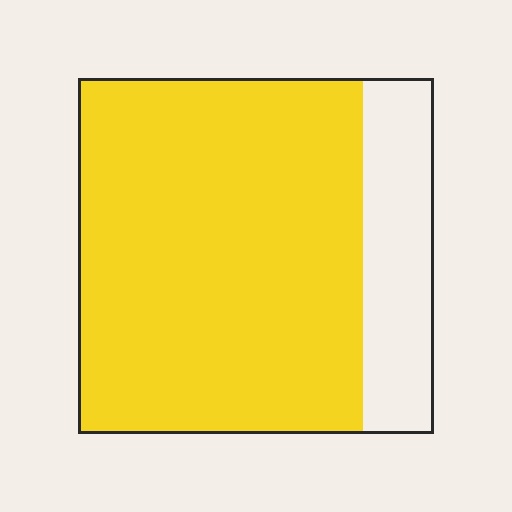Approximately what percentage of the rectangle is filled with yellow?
Approximately 80%.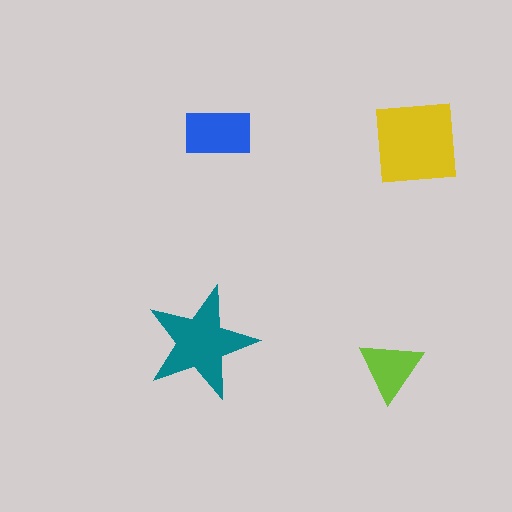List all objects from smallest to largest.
The lime triangle, the blue rectangle, the teal star, the yellow square.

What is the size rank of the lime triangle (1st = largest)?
4th.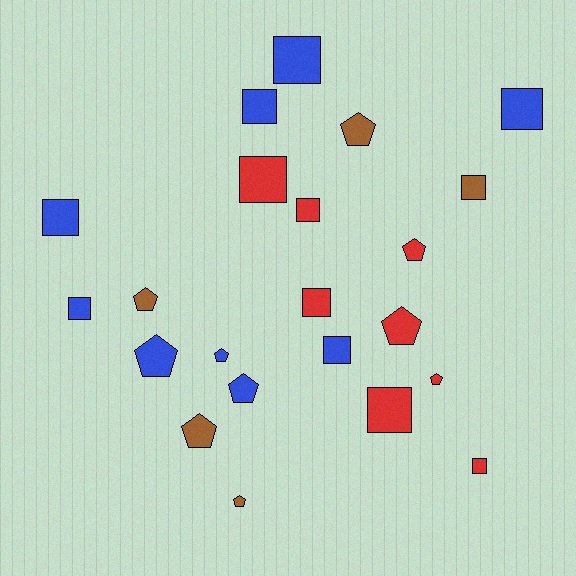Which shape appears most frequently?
Square, with 12 objects.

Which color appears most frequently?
Blue, with 9 objects.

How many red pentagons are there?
There are 3 red pentagons.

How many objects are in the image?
There are 22 objects.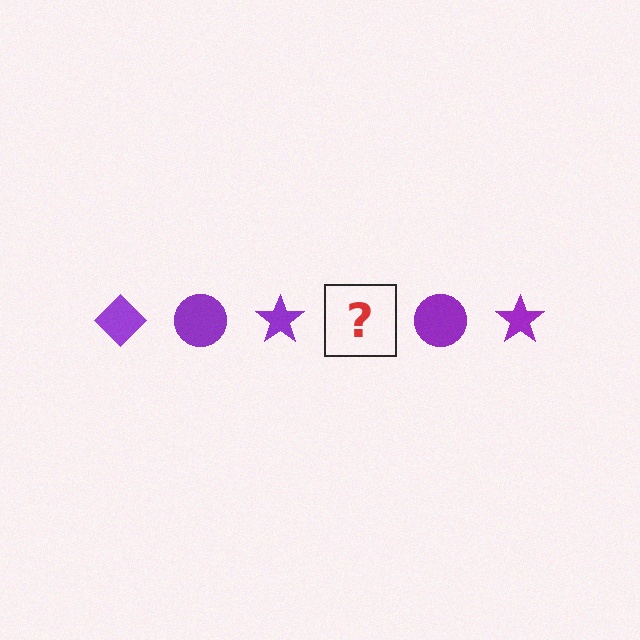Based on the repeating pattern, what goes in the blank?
The blank should be a purple diamond.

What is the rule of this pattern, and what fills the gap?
The rule is that the pattern cycles through diamond, circle, star shapes in purple. The gap should be filled with a purple diamond.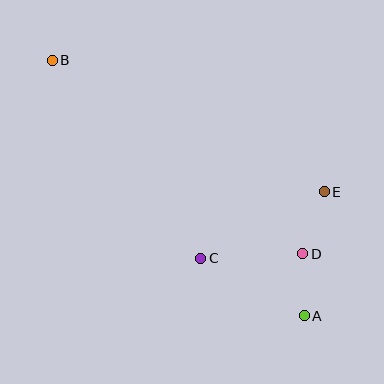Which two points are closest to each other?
Points A and D are closest to each other.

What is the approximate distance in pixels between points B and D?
The distance between B and D is approximately 317 pixels.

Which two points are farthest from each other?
Points A and B are farthest from each other.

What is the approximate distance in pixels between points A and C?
The distance between A and C is approximately 119 pixels.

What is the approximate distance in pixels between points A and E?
The distance between A and E is approximately 126 pixels.